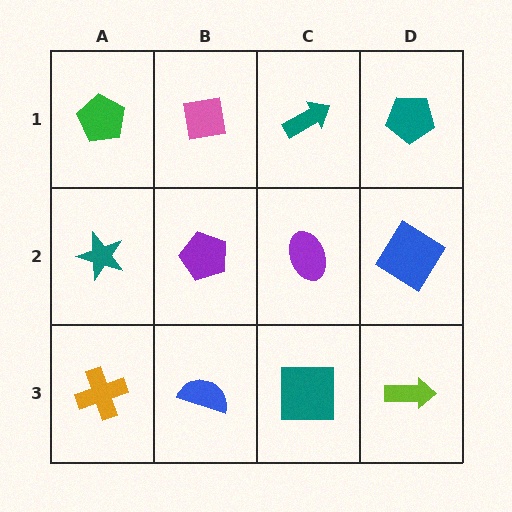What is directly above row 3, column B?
A purple pentagon.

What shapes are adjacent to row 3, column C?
A purple ellipse (row 2, column C), a blue semicircle (row 3, column B), a lime arrow (row 3, column D).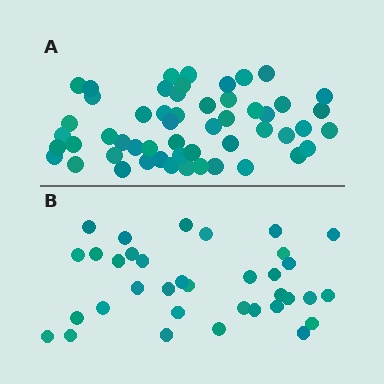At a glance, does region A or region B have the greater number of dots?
Region A (the top region) has more dots.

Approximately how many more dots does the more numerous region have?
Region A has approximately 20 more dots than region B.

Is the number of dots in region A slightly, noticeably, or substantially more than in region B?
Region A has substantially more. The ratio is roughly 1.5 to 1.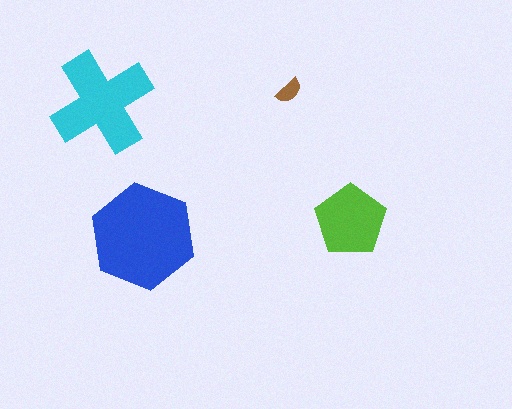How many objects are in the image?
There are 4 objects in the image.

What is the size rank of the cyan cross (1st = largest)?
2nd.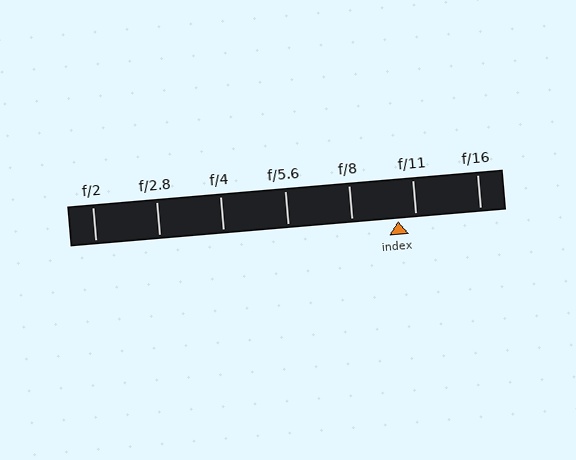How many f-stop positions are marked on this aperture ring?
There are 7 f-stop positions marked.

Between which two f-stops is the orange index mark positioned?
The index mark is between f/8 and f/11.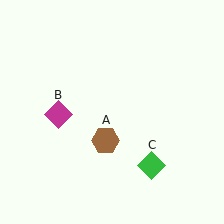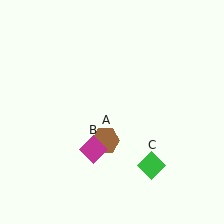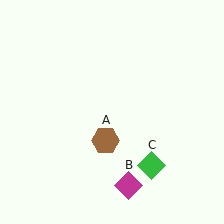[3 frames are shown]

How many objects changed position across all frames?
1 object changed position: magenta diamond (object B).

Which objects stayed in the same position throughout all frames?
Brown hexagon (object A) and green diamond (object C) remained stationary.